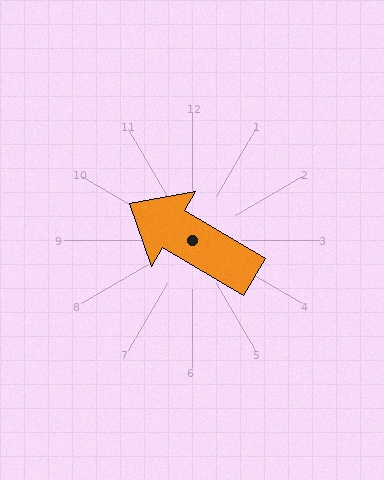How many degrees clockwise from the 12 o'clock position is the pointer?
Approximately 301 degrees.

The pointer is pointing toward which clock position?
Roughly 10 o'clock.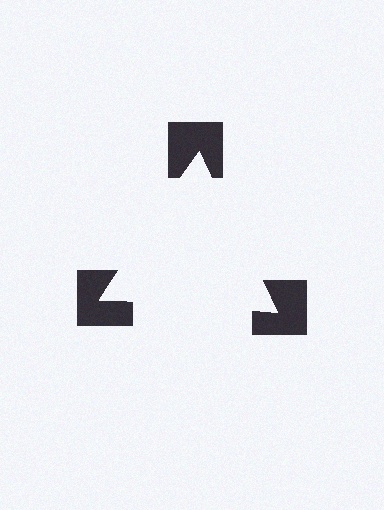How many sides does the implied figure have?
3 sides.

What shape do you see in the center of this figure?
An illusory triangle — its edges are inferred from the aligned wedge cuts in the notched squares, not physically drawn.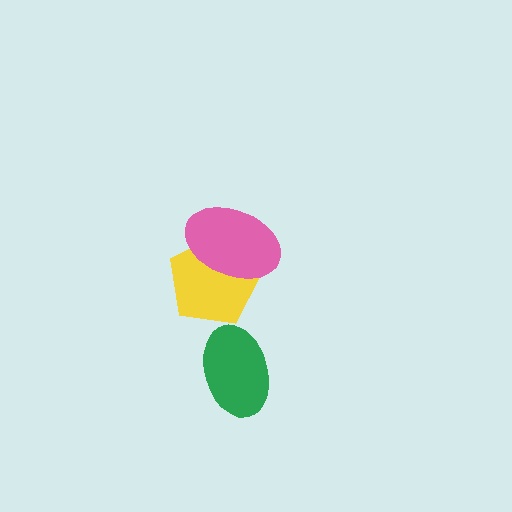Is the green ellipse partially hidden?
No, no other shape covers it.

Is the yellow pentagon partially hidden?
Yes, it is partially covered by another shape.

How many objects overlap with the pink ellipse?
1 object overlaps with the pink ellipse.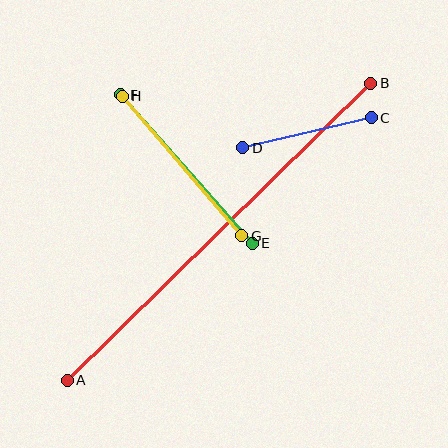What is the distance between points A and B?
The distance is approximately 424 pixels.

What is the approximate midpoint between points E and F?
The midpoint is at approximately (187, 169) pixels.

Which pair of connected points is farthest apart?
Points A and B are farthest apart.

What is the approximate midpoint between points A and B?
The midpoint is at approximately (219, 232) pixels.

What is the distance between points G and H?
The distance is approximately 184 pixels.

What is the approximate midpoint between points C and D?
The midpoint is at approximately (307, 133) pixels.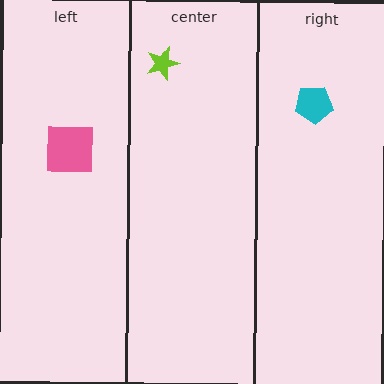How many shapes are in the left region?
1.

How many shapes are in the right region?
1.